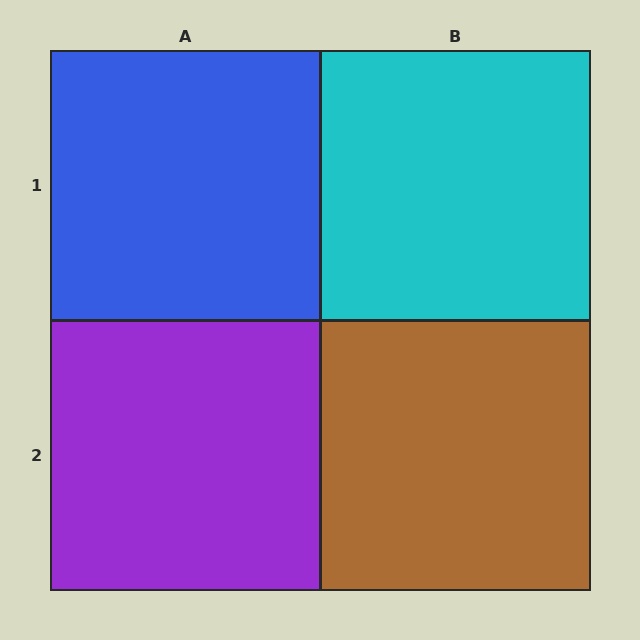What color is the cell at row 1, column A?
Blue.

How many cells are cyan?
1 cell is cyan.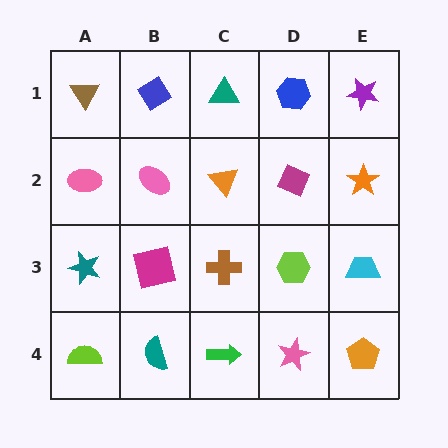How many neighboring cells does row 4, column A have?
2.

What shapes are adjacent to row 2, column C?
A teal triangle (row 1, column C), a brown cross (row 3, column C), a pink ellipse (row 2, column B), a magenta diamond (row 2, column D).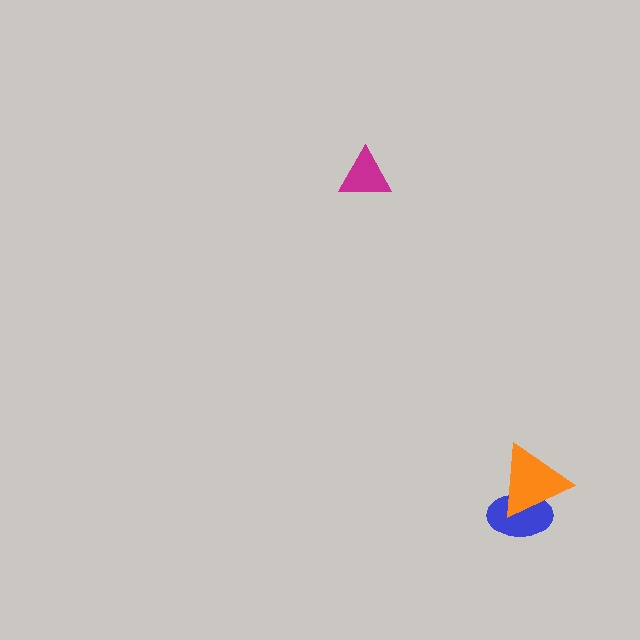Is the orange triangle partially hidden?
No, no other shape covers it.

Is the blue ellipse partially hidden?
Yes, it is partially covered by another shape.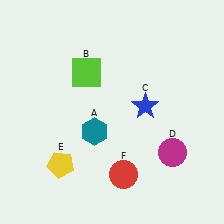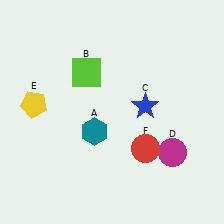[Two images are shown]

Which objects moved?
The objects that moved are: the yellow pentagon (E), the red circle (F).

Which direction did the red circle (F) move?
The red circle (F) moved up.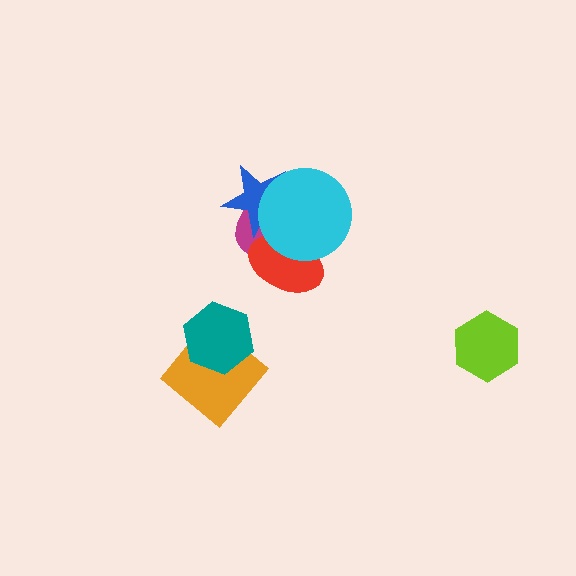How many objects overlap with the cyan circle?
3 objects overlap with the cyan circle.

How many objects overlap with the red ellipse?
3 objects overlap with the red ellipse.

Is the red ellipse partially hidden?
Yes, it is partially covered by another shape.